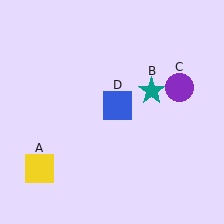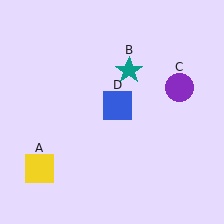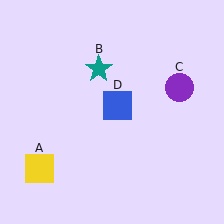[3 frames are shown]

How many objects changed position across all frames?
1 object changed position: teal star (object B).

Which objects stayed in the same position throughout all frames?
Yellow square (object A) and purple circle (object C) and blue square (object D) remained stationary.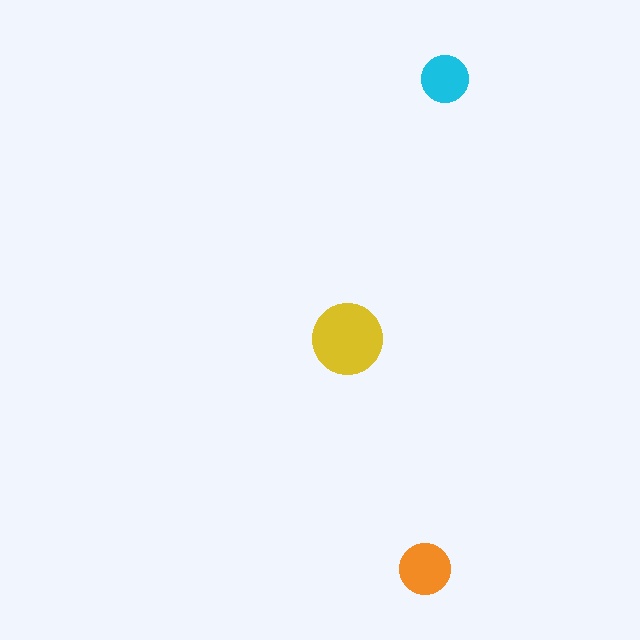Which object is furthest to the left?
The yellow circle is leftmost.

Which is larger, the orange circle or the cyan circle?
The orange one.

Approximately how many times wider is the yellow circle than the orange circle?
About 1.5 times wider.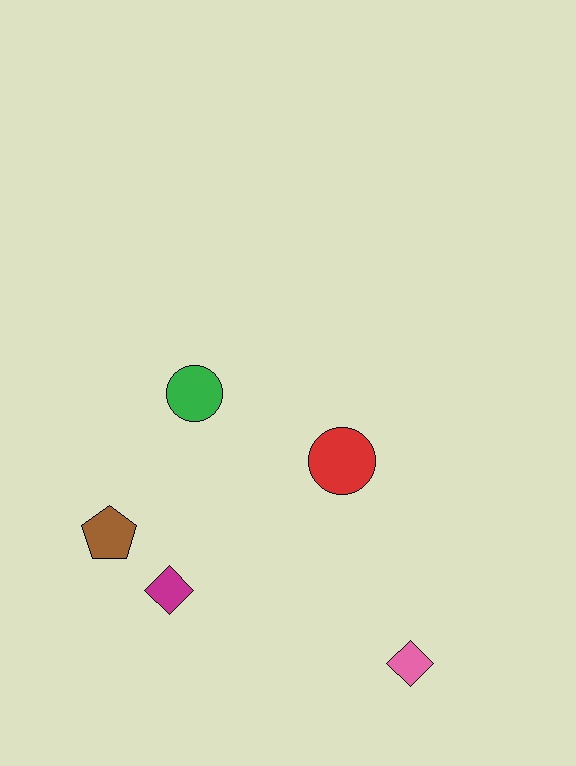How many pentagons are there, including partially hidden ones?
There is 1 pentagon.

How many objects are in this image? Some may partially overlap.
There are 5 objects.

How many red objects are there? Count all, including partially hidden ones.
There is 1 red object.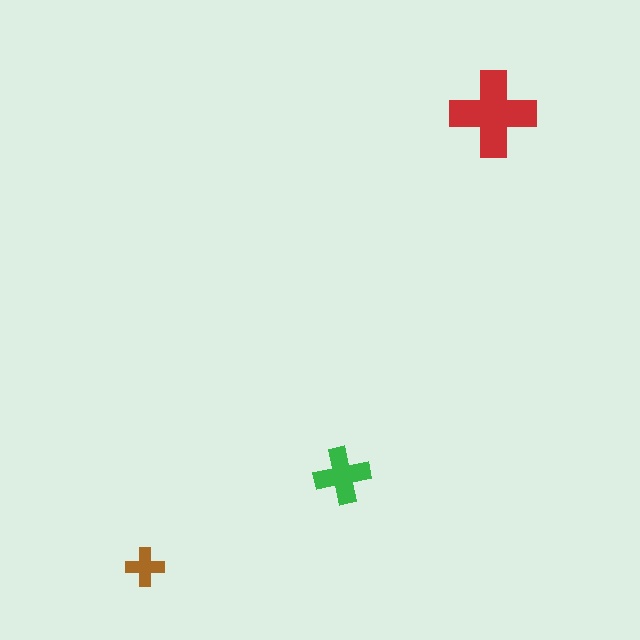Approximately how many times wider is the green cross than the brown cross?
About 1.5 times wider.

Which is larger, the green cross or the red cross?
The red one.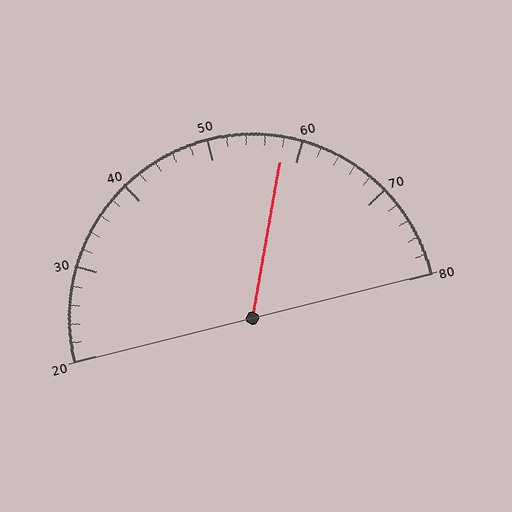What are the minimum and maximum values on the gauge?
The gauge ranges from 20 to 80.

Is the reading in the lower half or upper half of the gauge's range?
The reading is in the upper half of the range (20 to 80).